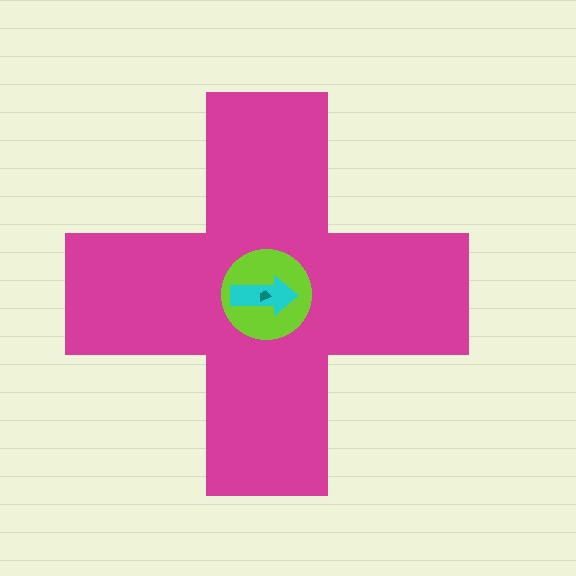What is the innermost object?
The teal trapezoid.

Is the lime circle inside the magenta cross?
Yes.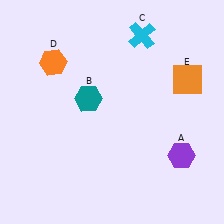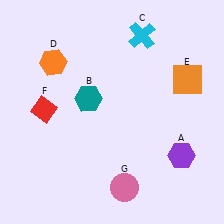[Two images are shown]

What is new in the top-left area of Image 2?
A red diamond (F) was added in the top-left area of Image 2.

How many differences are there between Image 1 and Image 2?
There are 2 differences between the two images.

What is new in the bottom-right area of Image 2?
A pink circle (G) was added in the bottom-right area of Image 2.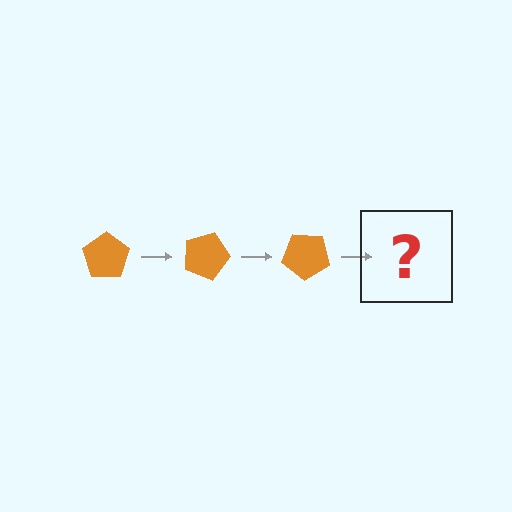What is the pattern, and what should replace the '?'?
The pattern is that the pentagon rotates 20 degrees each step. The '?' should be an orange pentagon rotated 60 degrees.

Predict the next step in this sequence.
The next step is an orange pentagon rotated 60 degrees.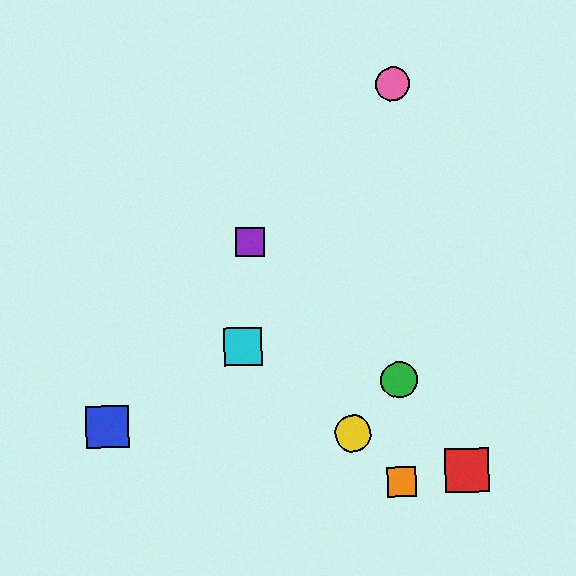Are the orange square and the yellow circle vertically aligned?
No, the orange square is at x≈402 and the yellow circle is at x≈353.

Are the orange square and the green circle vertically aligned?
Yes, both are at x≈402.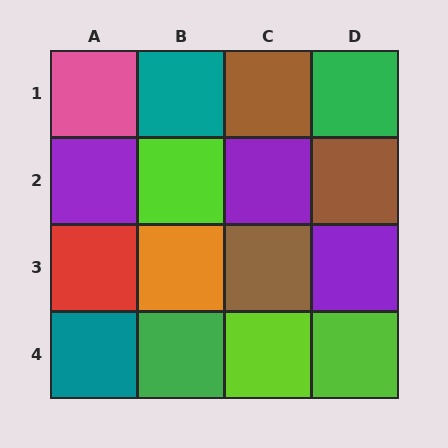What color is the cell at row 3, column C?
Brown.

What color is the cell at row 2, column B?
Lime.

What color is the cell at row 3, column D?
Purple.